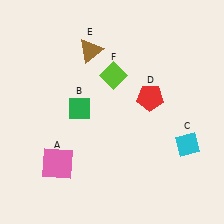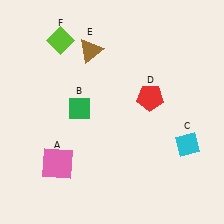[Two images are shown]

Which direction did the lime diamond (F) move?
The lime diamond (F) moved left.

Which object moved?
The lime diamond (F) moved left.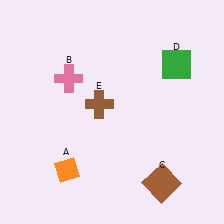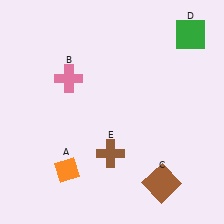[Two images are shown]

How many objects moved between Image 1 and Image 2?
2 objects moved between the two images.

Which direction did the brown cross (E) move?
The brown cross (E) moved down.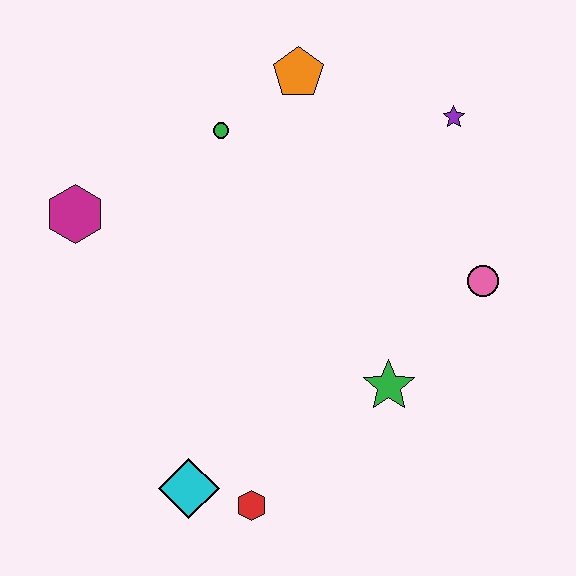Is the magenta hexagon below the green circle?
Yes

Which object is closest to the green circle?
The orange pentagon is closest to the green circle.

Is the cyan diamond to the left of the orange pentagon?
Yes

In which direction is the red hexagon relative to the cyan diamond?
The red hexagon is to the right of the cyan diamond.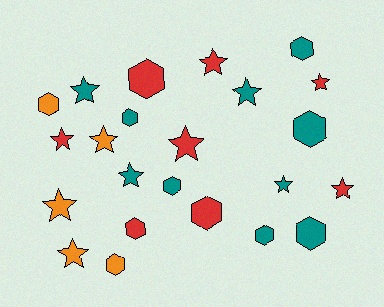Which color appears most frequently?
Teal, with 10 objects.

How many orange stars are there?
There are 3 orange stars.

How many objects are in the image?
There are 23 objects.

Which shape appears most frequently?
Star, with 12 objects.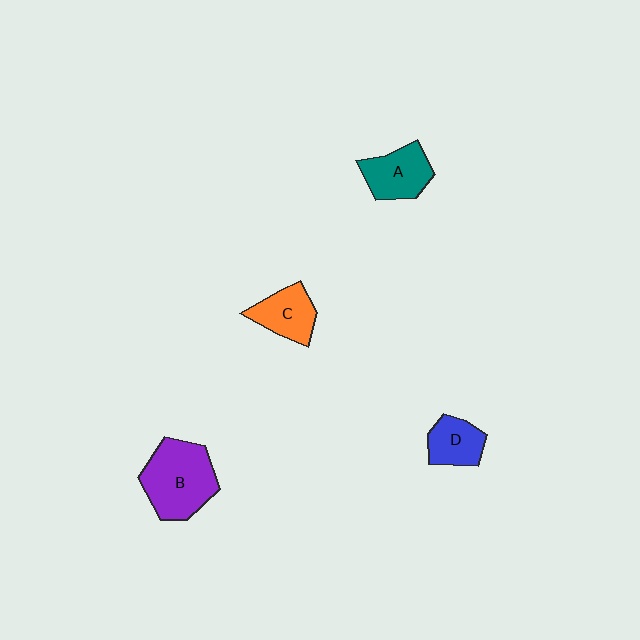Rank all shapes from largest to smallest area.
From largest to smallest: B (purple), A (teal), C (orange), D (blue).